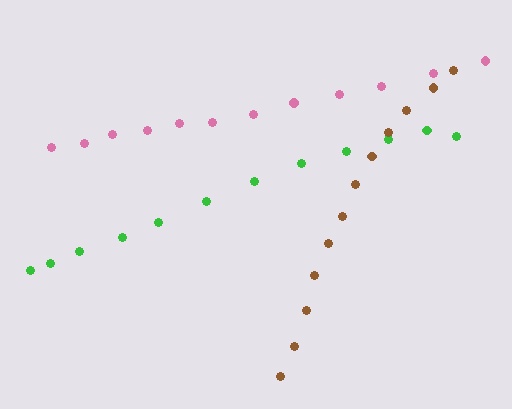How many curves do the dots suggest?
There are 3 distinct paths.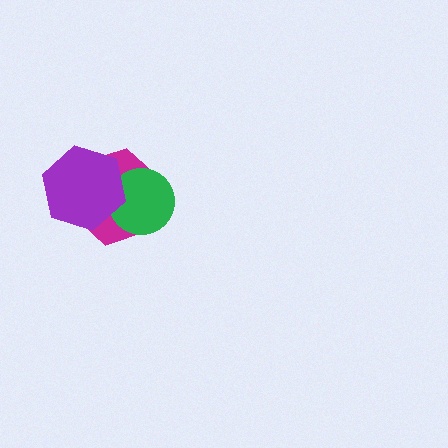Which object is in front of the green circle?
The purple hexagon is in front of the green circle.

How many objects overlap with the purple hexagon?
2 objects overlap with the purple hexagon.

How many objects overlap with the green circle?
2 objects overlap with the green circle.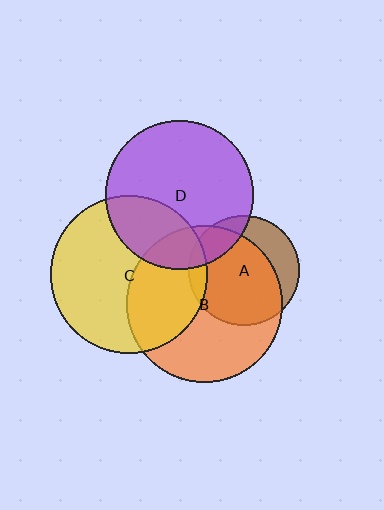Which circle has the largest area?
Circle C (yellow).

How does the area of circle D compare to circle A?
Approximately 1.8 times.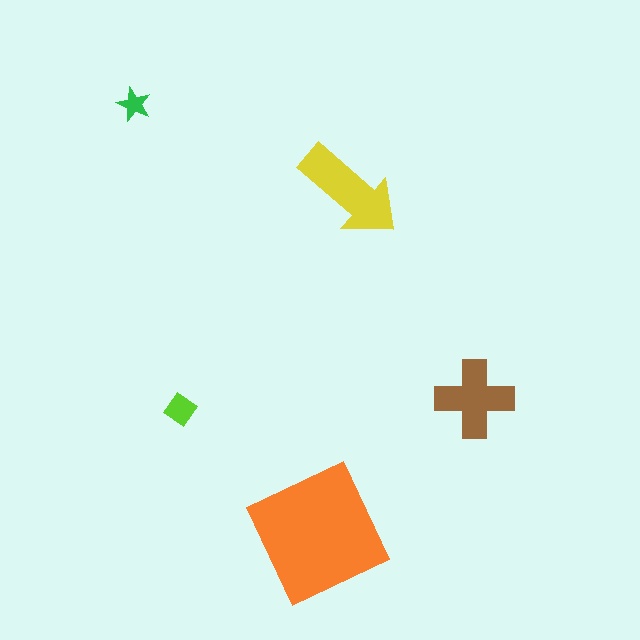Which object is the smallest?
The green star.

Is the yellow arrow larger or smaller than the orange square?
Smaller.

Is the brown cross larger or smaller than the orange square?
Smaller.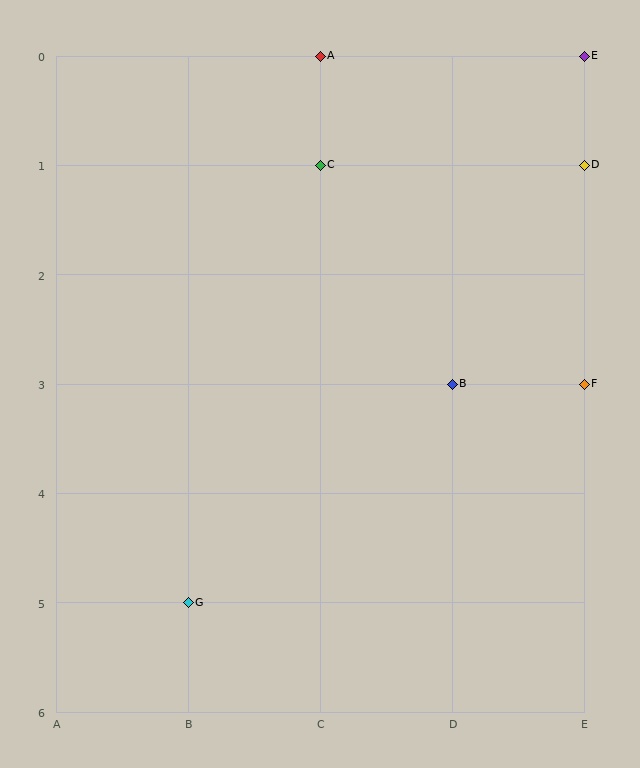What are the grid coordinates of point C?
Point C is at grid coordinates (C, 1).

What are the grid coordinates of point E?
Point E is at grid coordinates (E, 0).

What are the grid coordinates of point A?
Point A is at grid coordinates (C, 0).